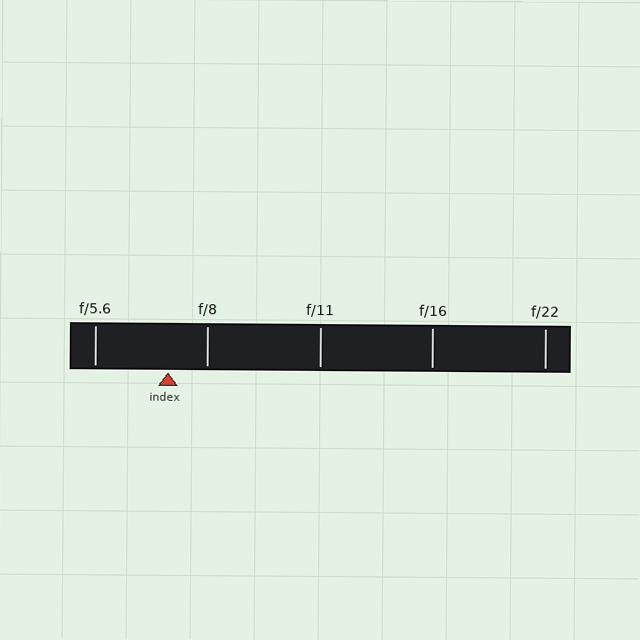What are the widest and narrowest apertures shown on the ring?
The widest aperture shown is f/5.6 and the narrowest is f/22.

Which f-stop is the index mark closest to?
The index mark is closest to f/8.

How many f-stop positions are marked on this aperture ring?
There are 5 f-stop positions marked.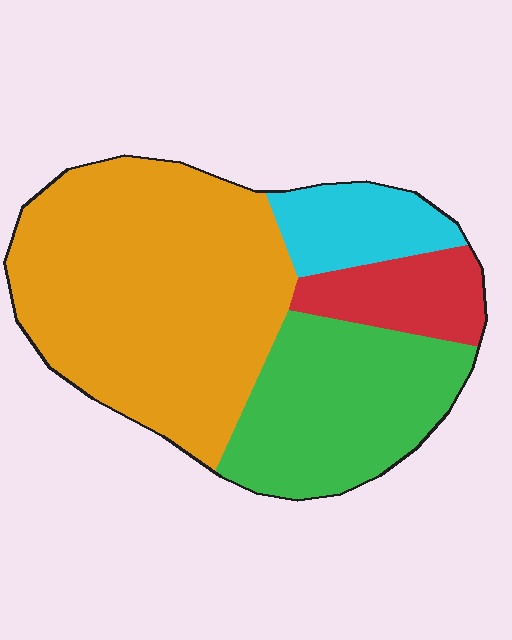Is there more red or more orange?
Orange.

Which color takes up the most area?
Orange, at roughly 50%.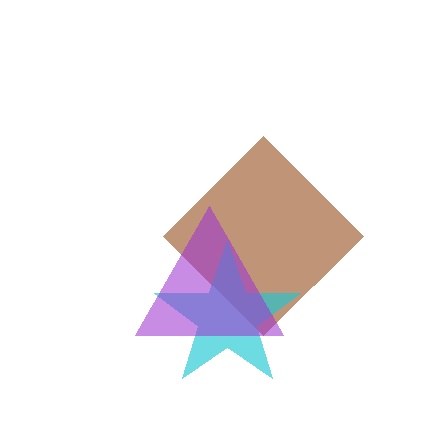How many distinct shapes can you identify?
There are 3 distinct shapes: a brown diamond, a cyan star, a purple triangle.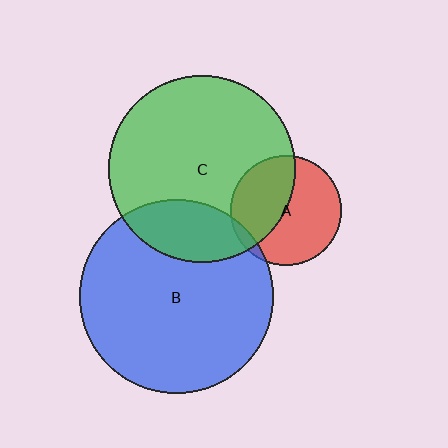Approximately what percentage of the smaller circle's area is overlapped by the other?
Approximately 45%.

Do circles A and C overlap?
Yes.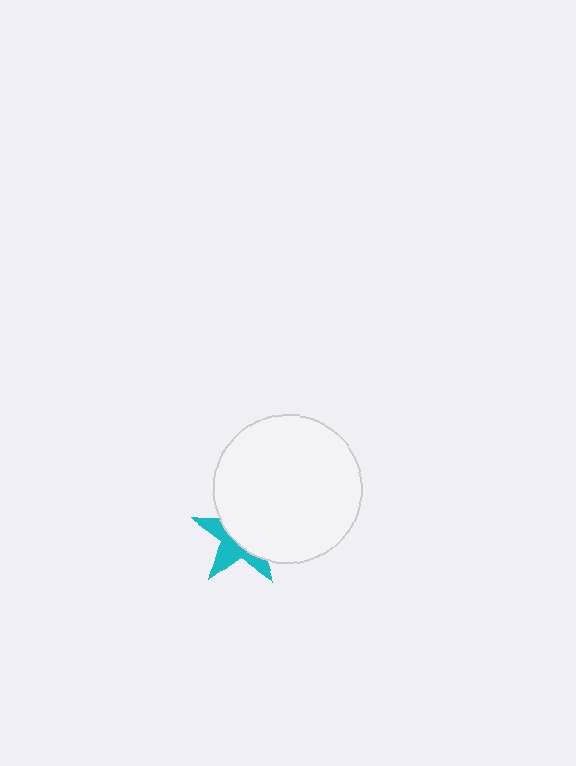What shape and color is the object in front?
The object in front is a white circle.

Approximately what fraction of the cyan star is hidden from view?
Roughly 58% of the cyan star is hidden behind the white circle.